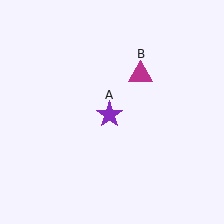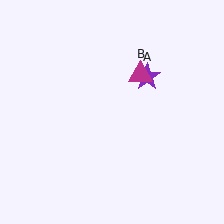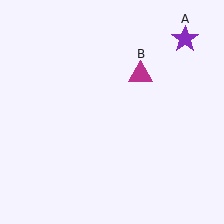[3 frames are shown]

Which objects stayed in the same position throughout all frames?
Magenta triangle (object B) remained stationary.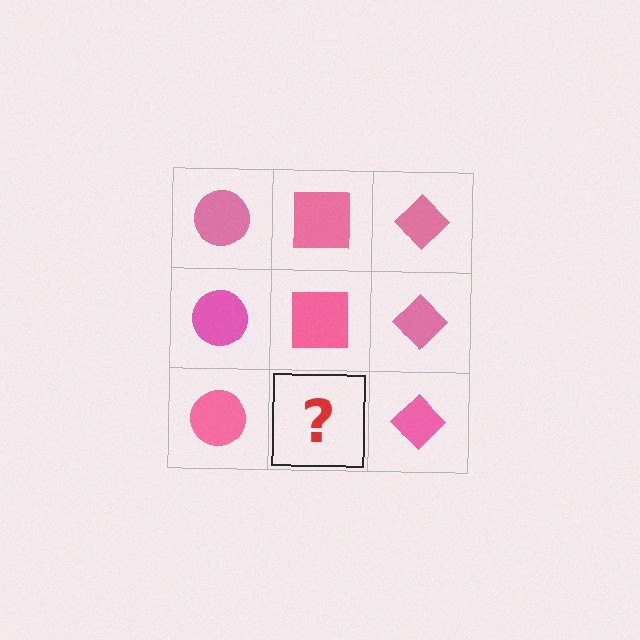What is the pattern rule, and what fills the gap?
The rule is that each column has a consistent shape. The gap should be filled with a pink square.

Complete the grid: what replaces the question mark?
The question mark should be replaced with a pink square.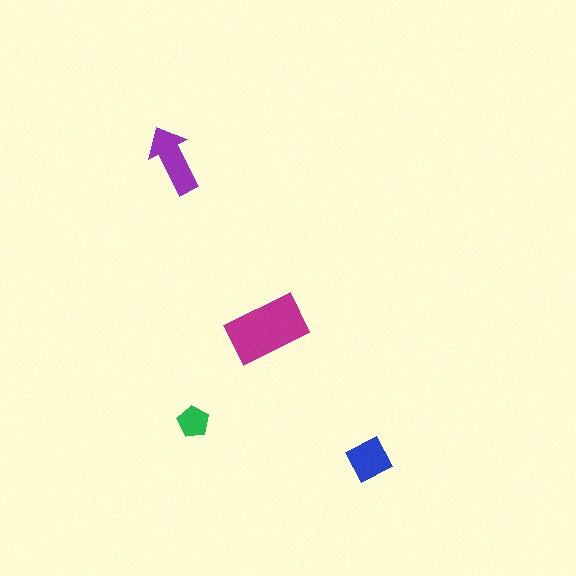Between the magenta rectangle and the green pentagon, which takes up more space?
The magenta rectangle.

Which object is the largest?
The magenta rectangle.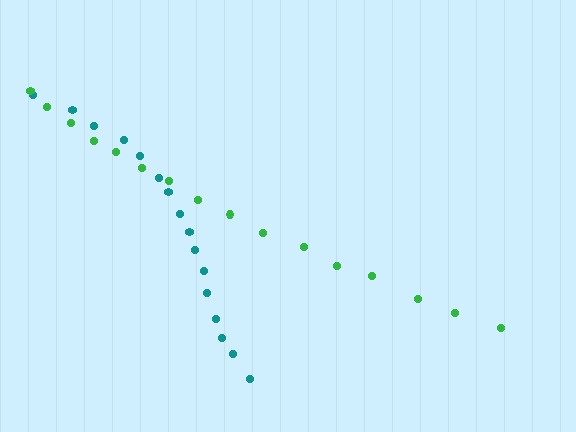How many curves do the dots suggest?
There are 2 distinct paths.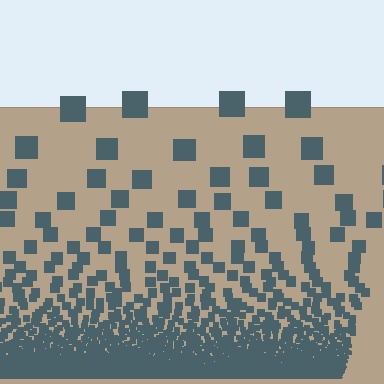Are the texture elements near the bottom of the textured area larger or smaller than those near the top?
Smaller. The gradient is inverted — elements near the bottom are smaller and denser.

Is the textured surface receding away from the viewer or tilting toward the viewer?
The surface appears to tilt toward the viewer. Texture elements get larger and sparser toward the top.